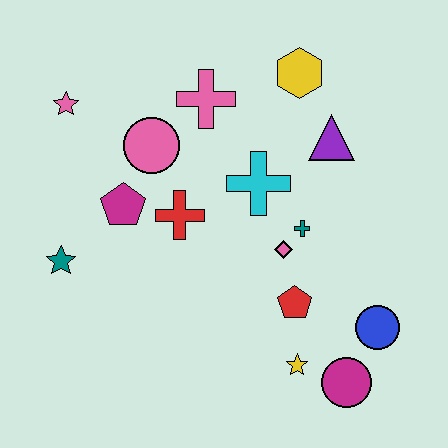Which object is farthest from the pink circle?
The magenta circle is farthest from the pink circle.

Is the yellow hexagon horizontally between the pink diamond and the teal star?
No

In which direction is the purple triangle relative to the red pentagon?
The purple triangle is above the red pentagon.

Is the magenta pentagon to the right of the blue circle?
No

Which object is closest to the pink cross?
The pink circle is closest to the pink cross.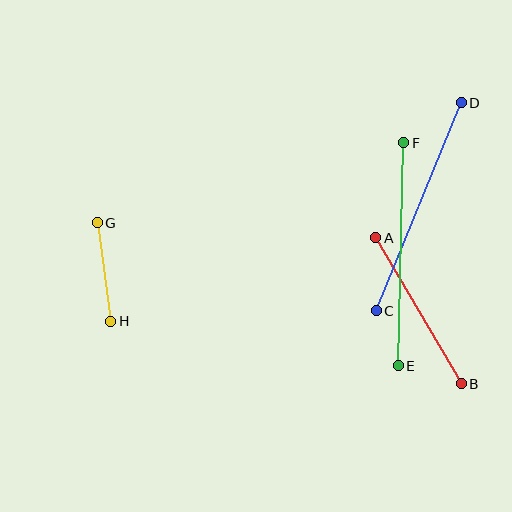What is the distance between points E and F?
The distance is approximately 223 pixels.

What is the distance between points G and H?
The distance is approximately 100 pixels.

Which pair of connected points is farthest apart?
Points C and D are farthest apart.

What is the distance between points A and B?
The distance is approximately 169 pixels.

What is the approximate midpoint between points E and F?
The midpoint is at approximately (401, 254) pixels.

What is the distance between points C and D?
The distance is approximately 225 pixels.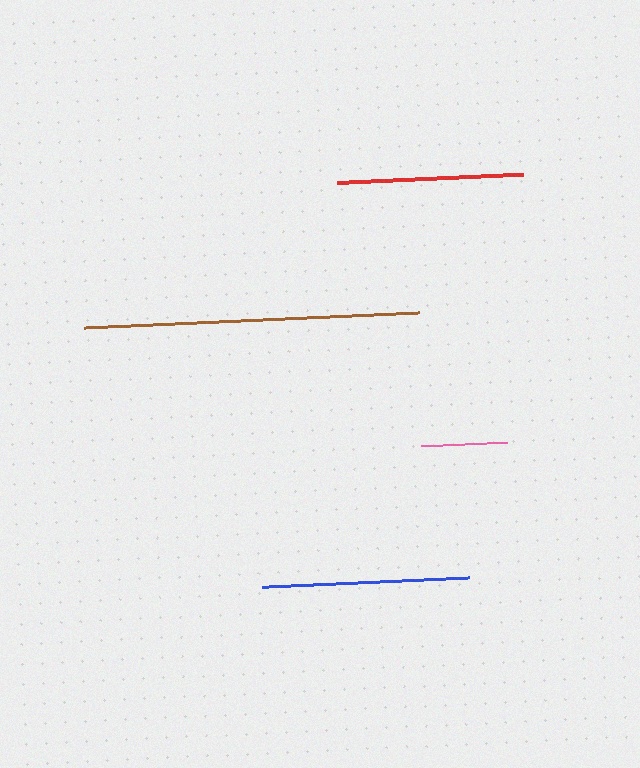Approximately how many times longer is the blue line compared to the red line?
The blue line is approximately 1.1 times the length of the red line.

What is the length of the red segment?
The red segment is approximately 186 pixels long.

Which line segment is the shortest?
The pink line is the shortest at approximately 86 pixels.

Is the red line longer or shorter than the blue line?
The blue line is longer than the red line.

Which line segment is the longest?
The brown line is the longest at approximately 335 pixels.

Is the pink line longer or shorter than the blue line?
The blue line is longer than the pink line.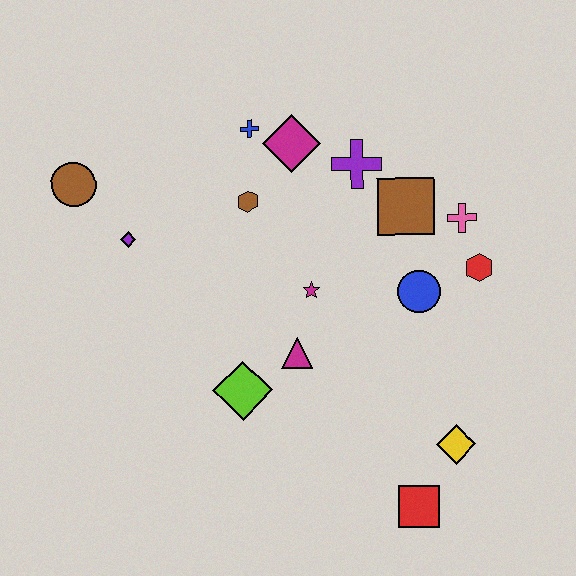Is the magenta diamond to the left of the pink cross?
Yes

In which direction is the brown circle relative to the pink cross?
The brown circle is to the left of the pink cross.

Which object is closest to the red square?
The yellow diamond is closest to the red square.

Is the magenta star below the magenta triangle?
No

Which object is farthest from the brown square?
The brown circle is farthest from the brown square.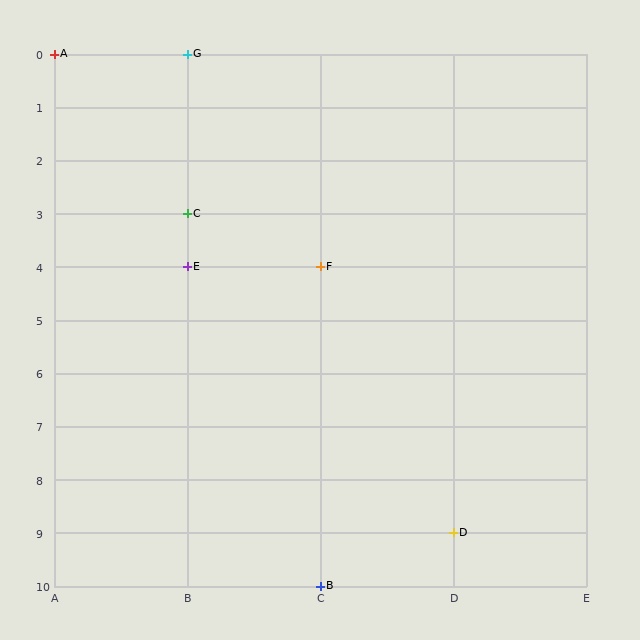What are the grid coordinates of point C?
Point C is at grid coordinates (B, 3).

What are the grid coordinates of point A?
Point A is at grid coordinates (A, 0).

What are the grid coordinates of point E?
Point E is at grid coordinates (B, 4).